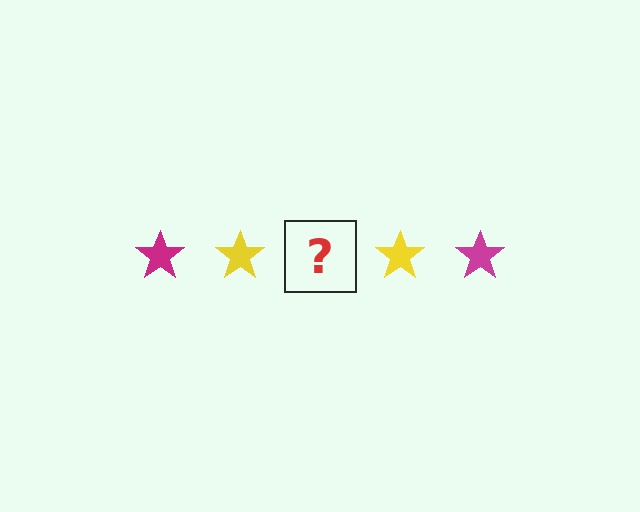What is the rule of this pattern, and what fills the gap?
The rule is that the pattern cycles through magenta, yellow stars. The gap should be filled with a magenta star.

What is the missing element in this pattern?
The missing element is a magenta star.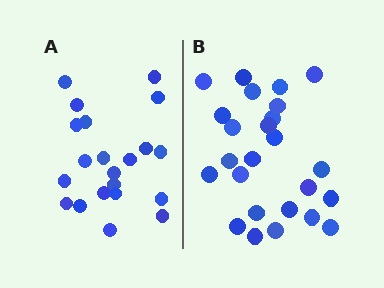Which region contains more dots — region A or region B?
Region B (the right region) has more dots.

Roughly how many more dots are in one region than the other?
Region B has about 4 more dots than region A.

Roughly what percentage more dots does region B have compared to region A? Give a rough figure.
About 20% more.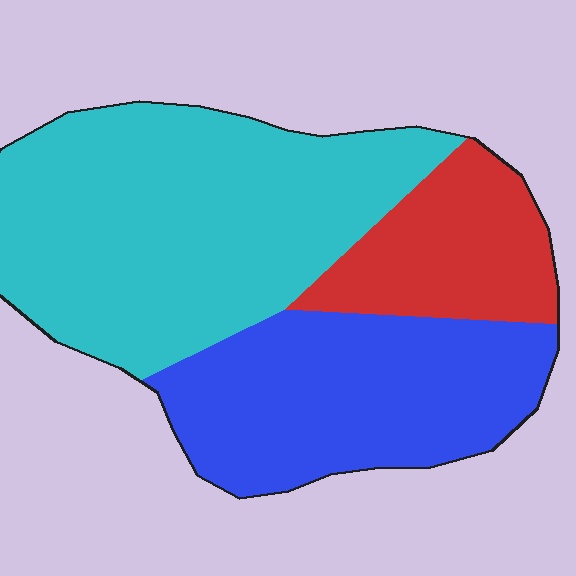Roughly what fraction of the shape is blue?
Blue covers roughly 35% of the shape.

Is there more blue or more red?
Blue.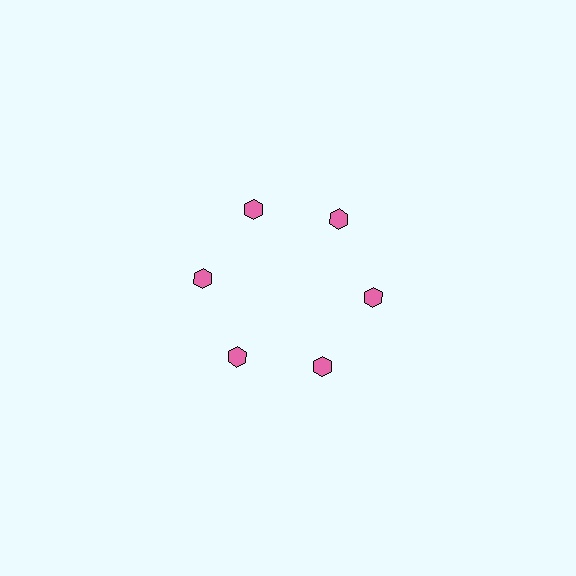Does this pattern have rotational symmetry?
Yes, this pattern has 6-fold rotational symmetry. It looks the same after rotating 60 degrees around the center.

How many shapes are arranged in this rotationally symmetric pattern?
There are 6 shapes, arranged in 6 groups of 1.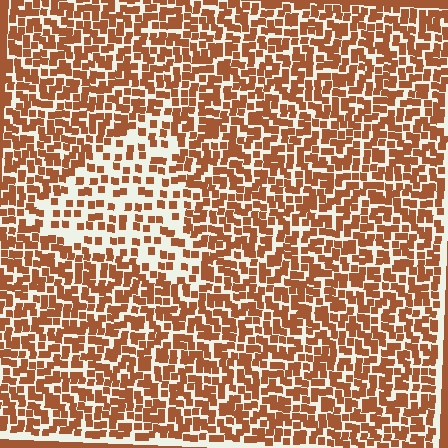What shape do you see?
I see a triangle.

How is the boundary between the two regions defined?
The boundary is defined by a change in element density (approximately 2.0x ratio). All elements are the same color, size, and shape.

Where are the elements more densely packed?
The elements are more densely packed outside the triangle boundary.